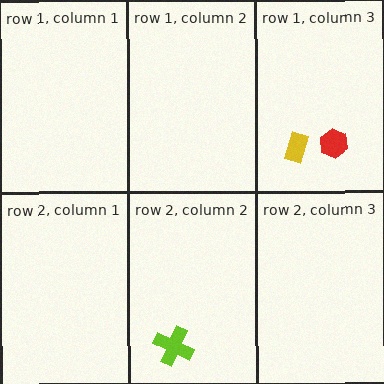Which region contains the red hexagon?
The row 1, column 3 region.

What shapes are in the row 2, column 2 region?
The lime cross.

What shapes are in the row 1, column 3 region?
The yellow rectangle, the red hexagon.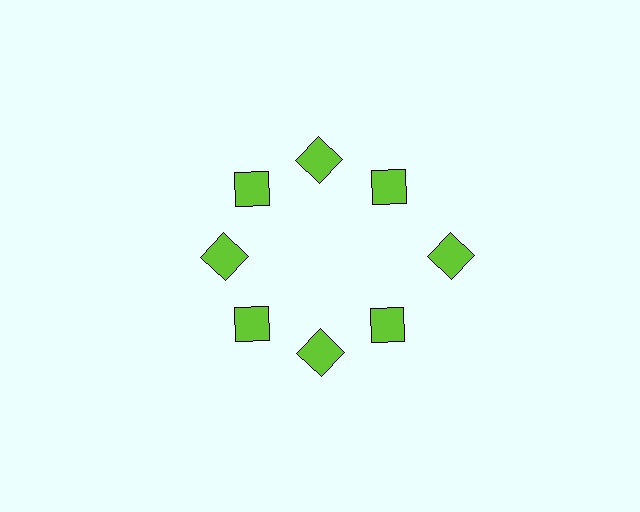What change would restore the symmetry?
The symmetry would be restored by moving it inward, back onto the ring so that all 8 squares sit at equal angles and equal distance from the center.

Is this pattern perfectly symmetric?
No. The 8 lime squares are arranged in a ring, but one element near the 3 o'clock position is pushed outward from the center, breaking the 8-fold rotational symmetry.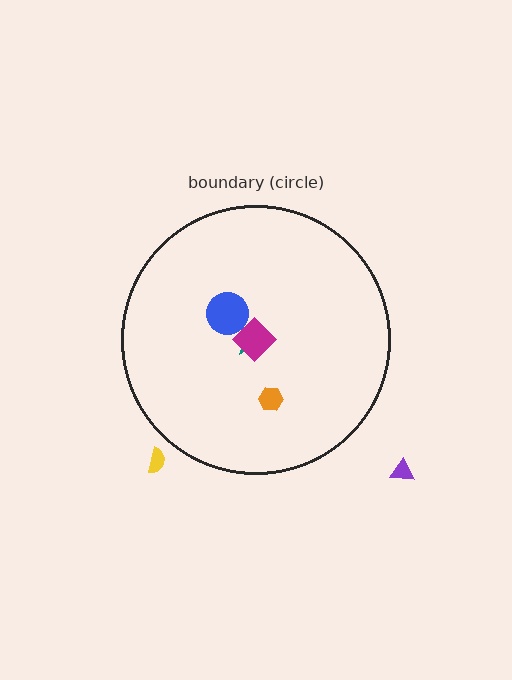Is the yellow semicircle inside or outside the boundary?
Outside.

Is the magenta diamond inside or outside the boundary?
Inside.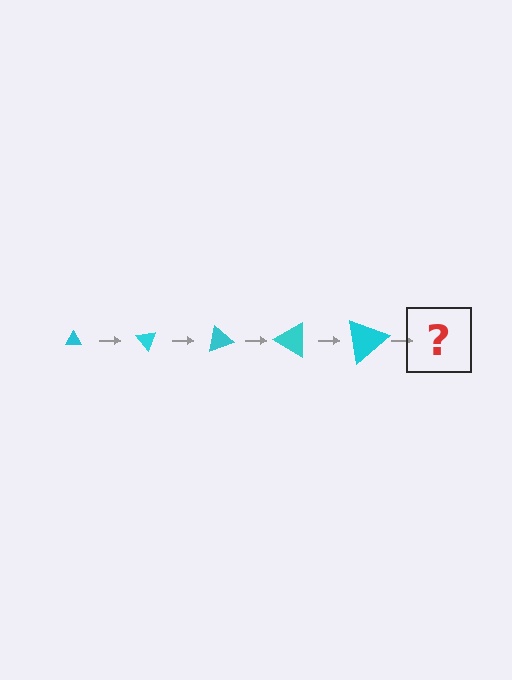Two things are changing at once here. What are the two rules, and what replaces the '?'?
The two rules are that the triangle grows larger each step and it rotates 50 degrees each step. The '?' should be a triangle, larger than the previous one and rotated 250 degrees from the start.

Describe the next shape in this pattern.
It should be a triangle, larger than the previous one and rotated 250 degrees from the start.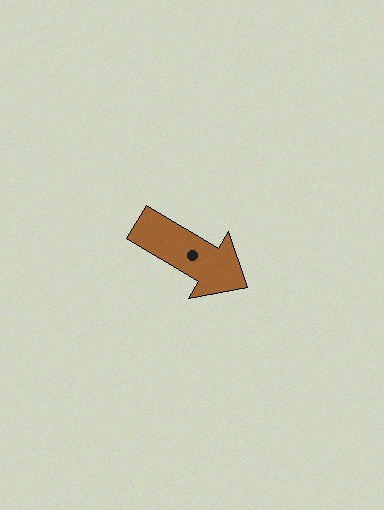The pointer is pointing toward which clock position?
Roughly 4 o'clock.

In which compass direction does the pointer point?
Southeast.